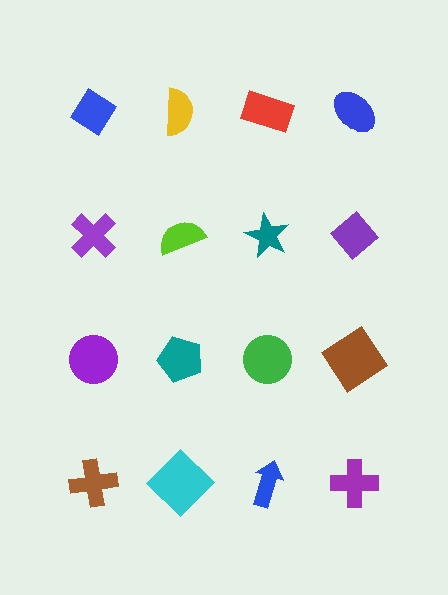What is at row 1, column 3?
A red rectangle.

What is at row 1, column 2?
A yellow semicircle.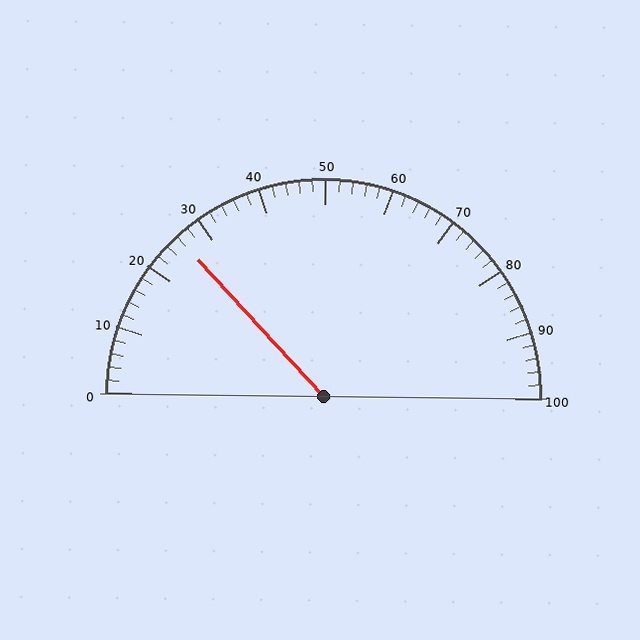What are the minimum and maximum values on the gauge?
The gauge ranges from 0 to 100.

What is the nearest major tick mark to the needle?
The nearest major tick mark is 30.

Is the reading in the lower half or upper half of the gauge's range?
The reading is in the lower half of the range (0 to 100).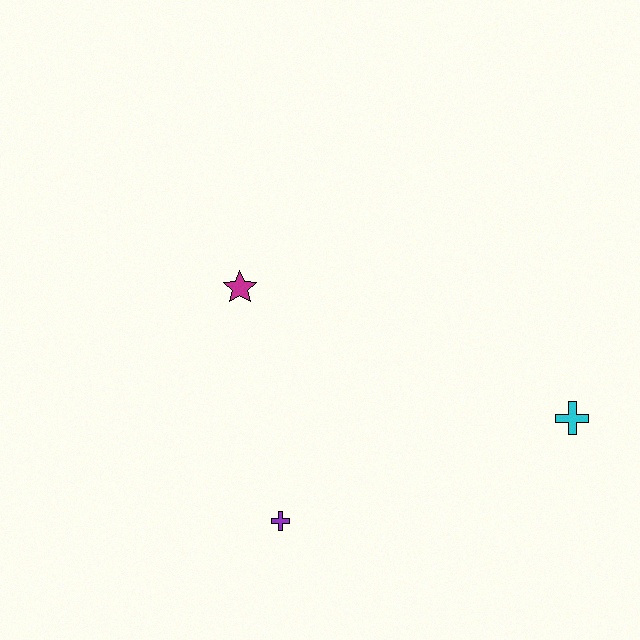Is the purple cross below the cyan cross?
Yes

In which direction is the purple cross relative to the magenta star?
The purple cross is below the magenta star.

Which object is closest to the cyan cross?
The purple cross is closest to the cyan cross.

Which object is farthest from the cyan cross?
The magenta star is farthest from the cyan cross.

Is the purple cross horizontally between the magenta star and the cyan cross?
Yes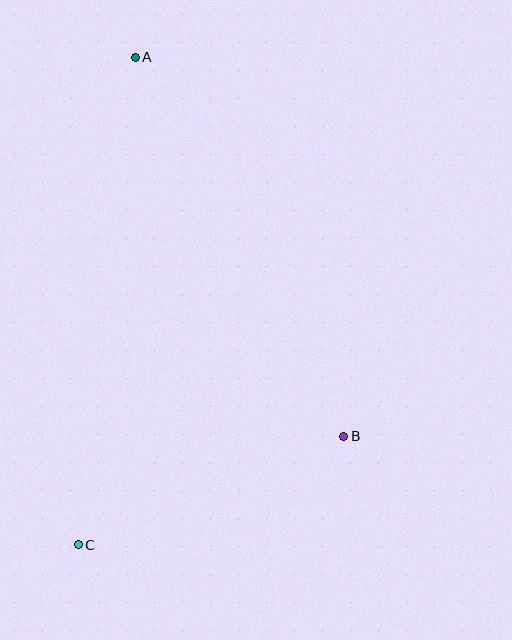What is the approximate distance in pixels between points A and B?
The distance between A and B is approximately 433 pixels.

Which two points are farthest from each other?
Points A and C are farthest from each other.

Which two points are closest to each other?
Points B and C are closest to each other.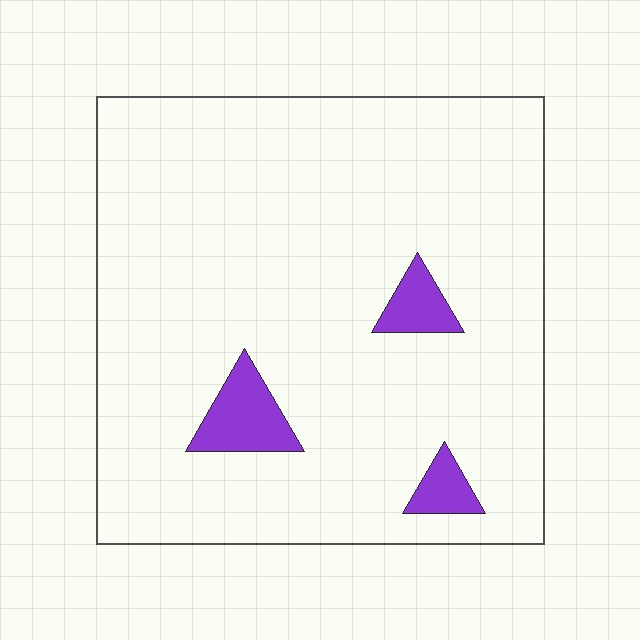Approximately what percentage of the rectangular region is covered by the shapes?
Approximately 5%.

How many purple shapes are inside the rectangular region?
3.